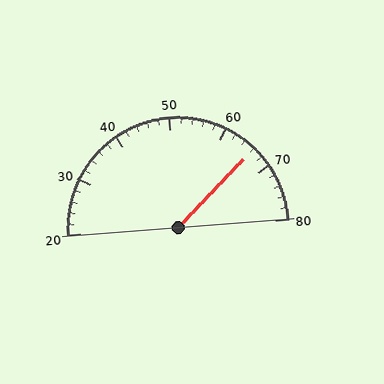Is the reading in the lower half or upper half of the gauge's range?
The reading is in the upper half of the range (20 to 80).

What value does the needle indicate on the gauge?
The needle indicates approximately 66.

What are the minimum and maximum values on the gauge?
The gauge ranges from 20 to 80.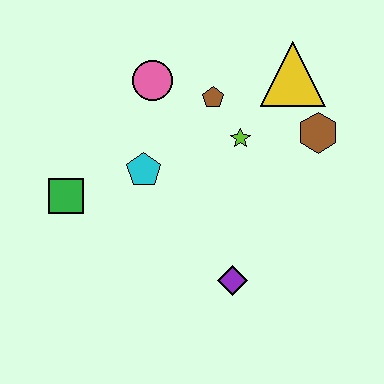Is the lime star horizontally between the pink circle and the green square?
No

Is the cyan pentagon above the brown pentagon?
No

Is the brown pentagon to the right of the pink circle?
Yes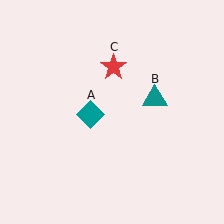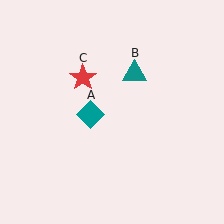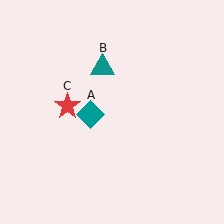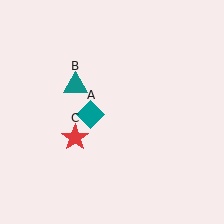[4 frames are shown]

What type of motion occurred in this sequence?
The teal triangle (object B), red star (object C) rotated counterclockwise around the center of the scene.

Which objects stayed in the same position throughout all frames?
Teal diamond (object A) remained stationary.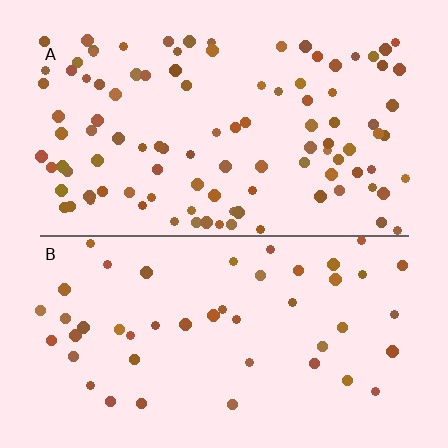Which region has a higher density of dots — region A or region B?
A (the top).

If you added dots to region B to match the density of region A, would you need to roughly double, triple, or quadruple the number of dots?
Approximately double.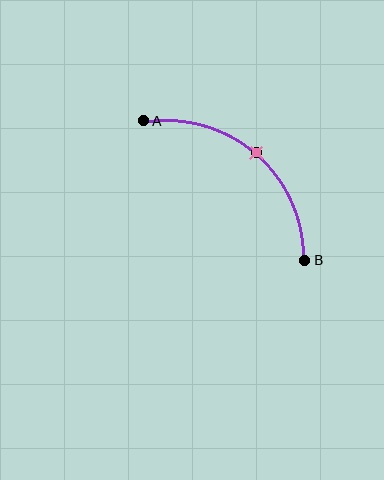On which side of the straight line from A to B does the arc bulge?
The arc bulges above and to the right of the straight line connecting A and B.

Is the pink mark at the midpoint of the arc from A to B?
Yes. The pink mark lies on the arc at equal arc-length from both A and B — it is the arc midpoint.